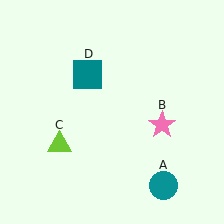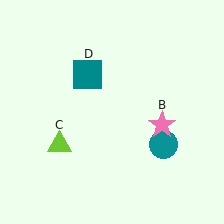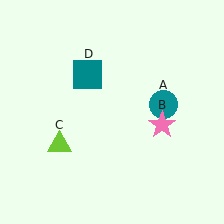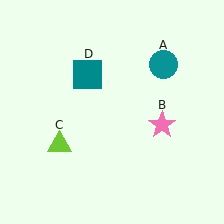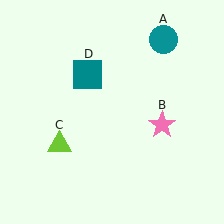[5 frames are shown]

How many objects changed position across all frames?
1 object changed position: teal circle (object A).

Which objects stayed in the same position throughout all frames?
Pink star (object B) and lime triangle (object C) and teal square (object D) remained stationary.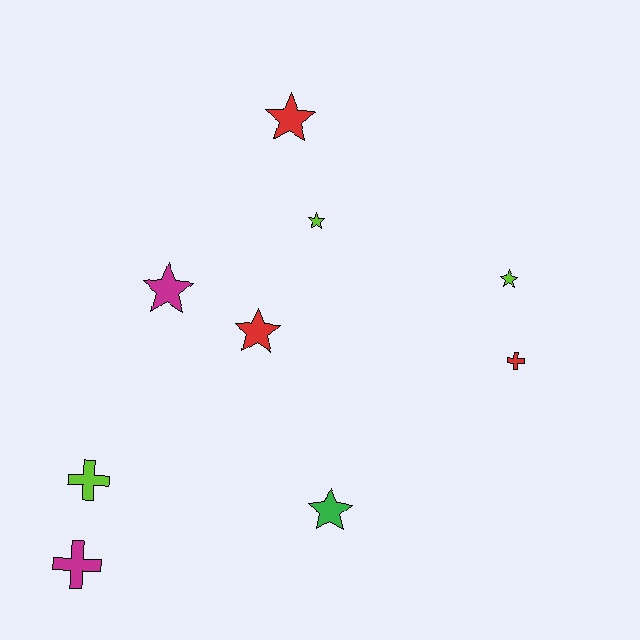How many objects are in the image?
There are 9 objects.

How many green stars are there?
There is 1 green star.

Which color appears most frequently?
Red, with 3 objects.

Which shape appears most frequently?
Star, with 6 objects.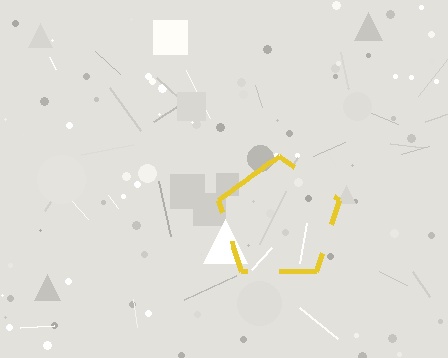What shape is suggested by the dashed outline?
The dashed outline suggests a pentagon.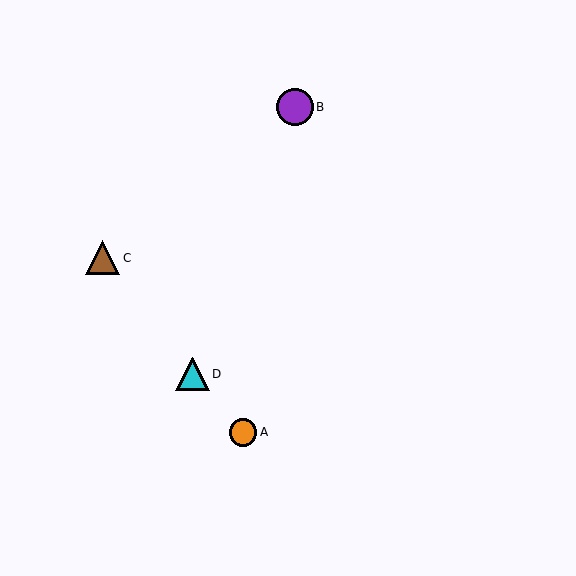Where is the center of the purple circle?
The center of the purple circle is at (295, 107).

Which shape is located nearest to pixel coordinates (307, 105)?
The purple circle (labeled B) at (295, 107) is nearest to that location.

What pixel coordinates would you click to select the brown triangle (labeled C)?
Click at (103, 258) to select the brown triangle C.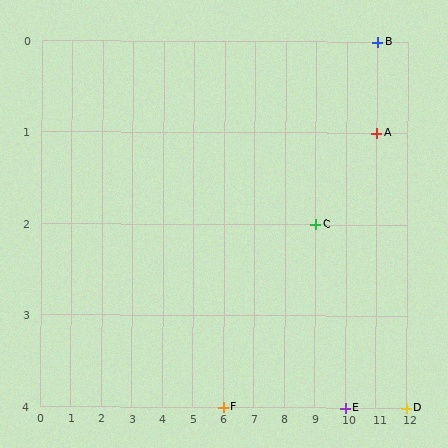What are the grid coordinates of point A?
Point A is at grid coordinates (11, 1).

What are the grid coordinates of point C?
Point C is at grid coordinates (9, 2).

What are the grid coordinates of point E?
Point E is at grid coordinates (10, 4).